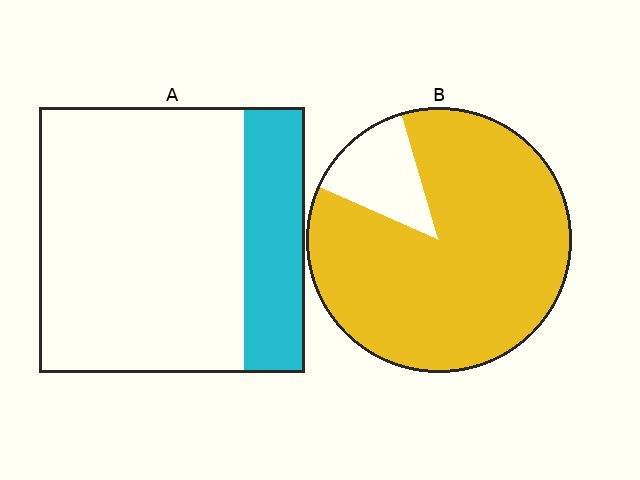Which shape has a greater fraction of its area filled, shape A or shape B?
Shape B.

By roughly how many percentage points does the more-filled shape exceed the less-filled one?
By roughly 65 percentage points (B over A).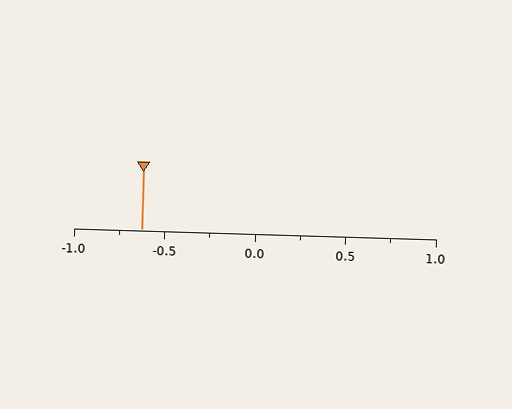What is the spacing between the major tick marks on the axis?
The major ticks are spaced 0.5 apart.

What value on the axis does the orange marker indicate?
The marker indicates approximately -0.62.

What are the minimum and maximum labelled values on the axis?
The axis runs from -1.0 to 1.0.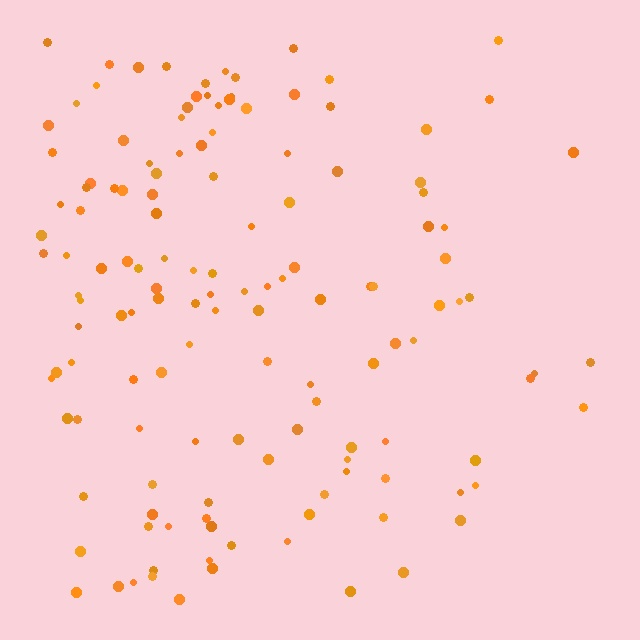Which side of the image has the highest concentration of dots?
The left.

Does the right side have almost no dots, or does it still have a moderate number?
Still a moderate number, just noticeably fewer than the left.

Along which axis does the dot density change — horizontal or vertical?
Horizontal.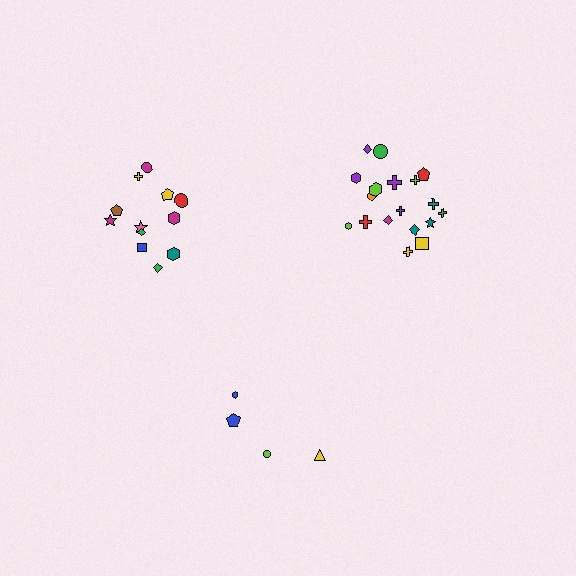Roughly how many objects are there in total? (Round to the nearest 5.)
Roughly 35 objects in total.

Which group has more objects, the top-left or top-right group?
The top-right group.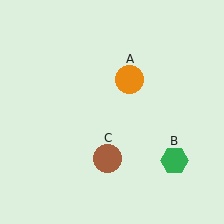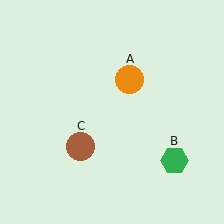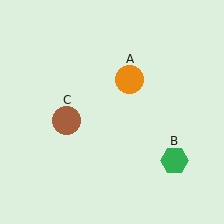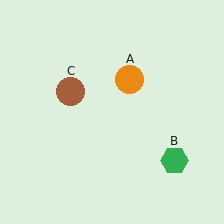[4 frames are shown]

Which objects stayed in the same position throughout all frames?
Orange circle (object A) and green hexagon (object B) remained stationary.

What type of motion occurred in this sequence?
The brown circle (object C) rotated clockwise around the center of the scene.